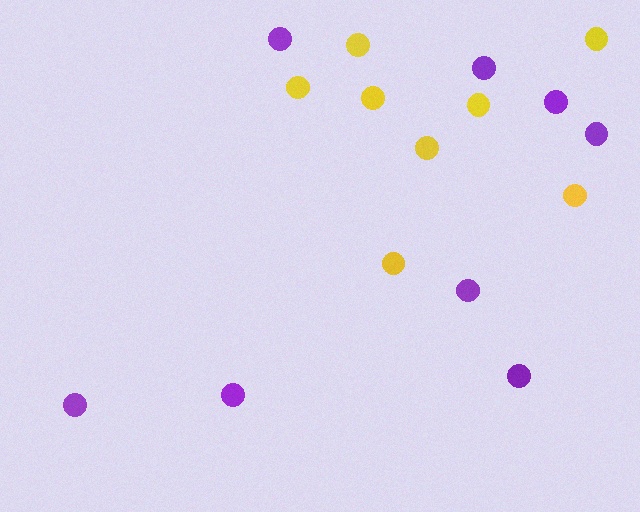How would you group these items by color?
There are 2 groups: one group of yellow circles (8) and one group of purple circles (8).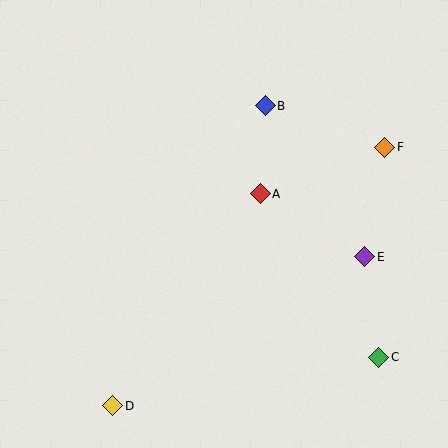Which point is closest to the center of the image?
Point A at (260, 194) is closest to the center.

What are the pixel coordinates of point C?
Point C is at (379, 357).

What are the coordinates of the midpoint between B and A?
The midpoint between B and A is at (263, 150).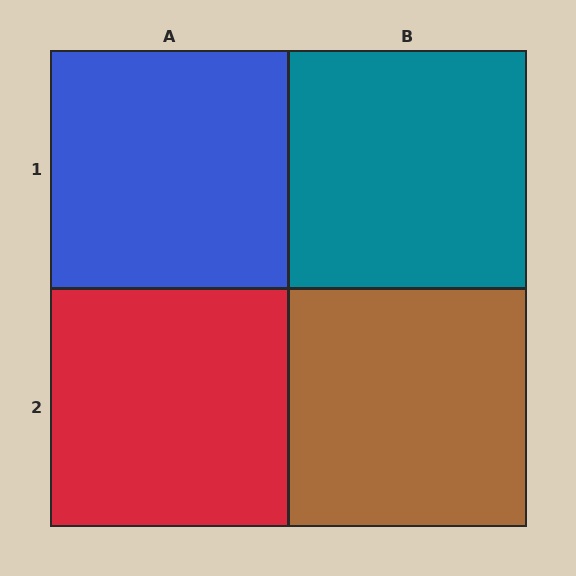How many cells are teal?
1 cell is teal.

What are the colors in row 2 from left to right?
Red, brown.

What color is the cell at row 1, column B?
Teal.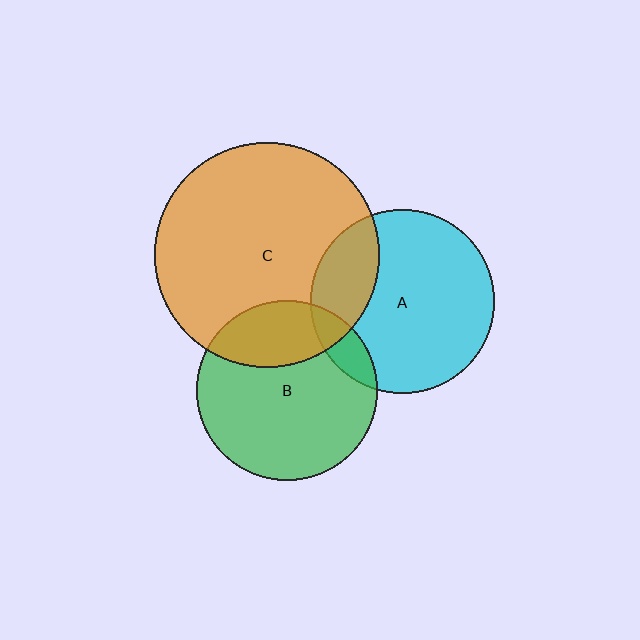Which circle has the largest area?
Circle C (orange).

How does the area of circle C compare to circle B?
Approximately 1.6 times.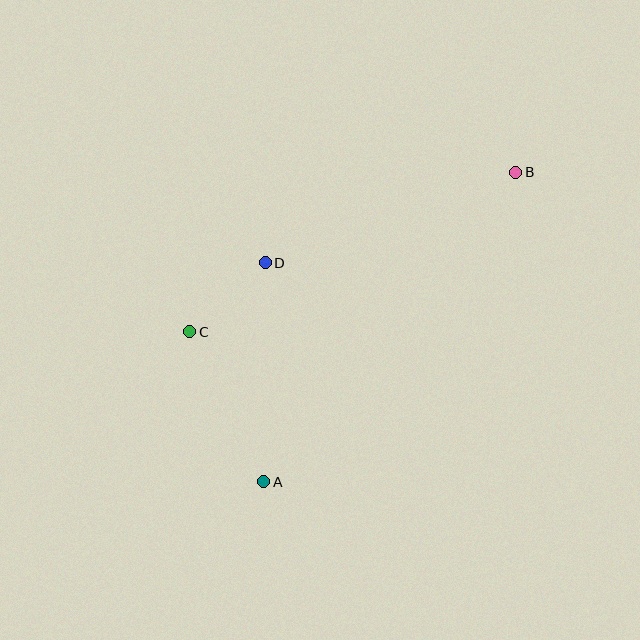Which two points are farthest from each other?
Points A and B are farthest from each other.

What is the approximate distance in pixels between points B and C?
The distance between B and C is approximately 363 pixels.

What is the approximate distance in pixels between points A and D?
The distance between A and D is approximately 219 pixels.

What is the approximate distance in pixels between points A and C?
The distance between A and C is approximately 167 pixels.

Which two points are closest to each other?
Points C and D are closest to each other.